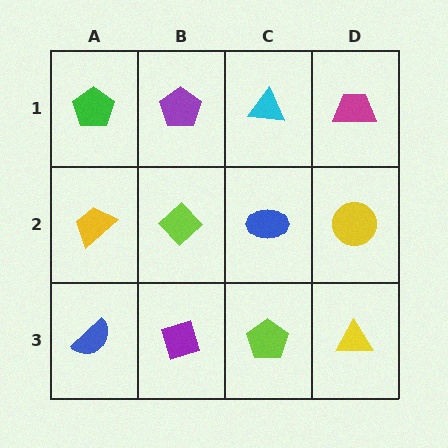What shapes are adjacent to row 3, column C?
A blue ellipse (row 2, column C), a purple diamond (row 3, column B), a yellow triangle (row 3, column D).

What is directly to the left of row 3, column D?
A lime pentagon.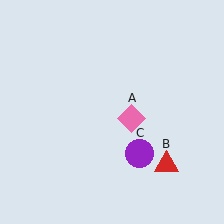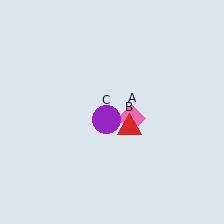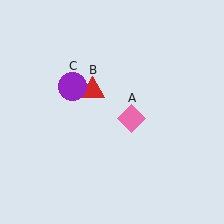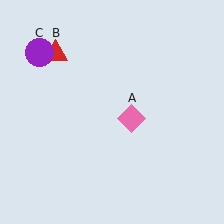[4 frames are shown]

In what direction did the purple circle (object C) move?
The purple circle (object C) moved up and to the left.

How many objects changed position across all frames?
2 objects changed position: red triangle (object B), purple circle (object C).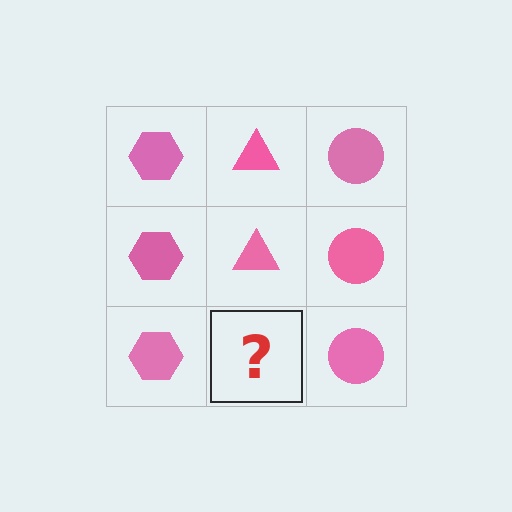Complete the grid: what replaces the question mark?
The question mark should be replaced with a pink triangle.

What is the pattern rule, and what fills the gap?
The rule is that each column has a consistent shape. The gap should be filled with a pink triangle.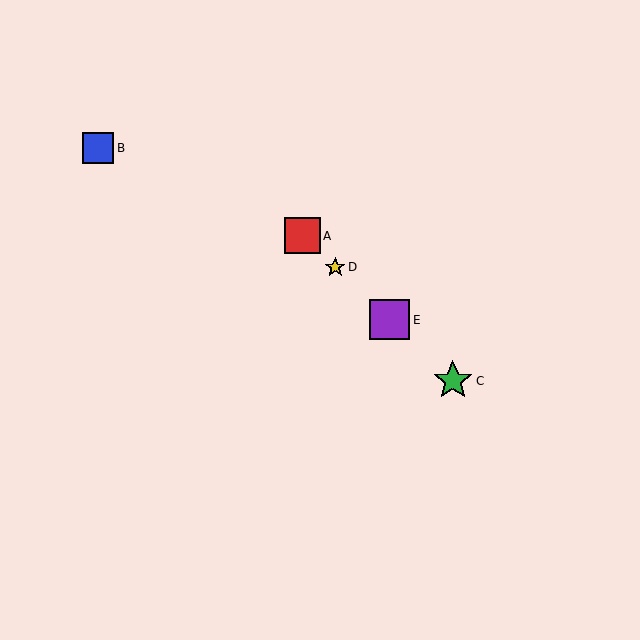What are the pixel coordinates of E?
Object E is at (390, 320).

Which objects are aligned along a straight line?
Objects A, C, D, E are aligned along a straight line.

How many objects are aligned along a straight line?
4 objects (A, C, D, E) are aligned along a straight line.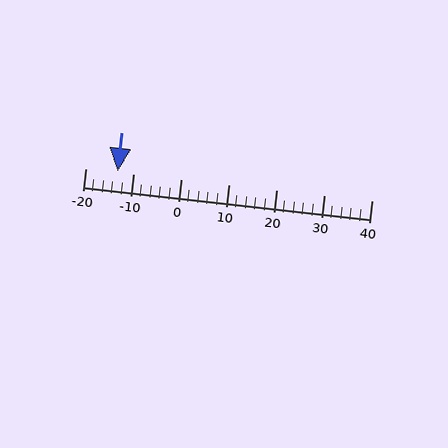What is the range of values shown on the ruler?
The ruler shows values from -20 to 40.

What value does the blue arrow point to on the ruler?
The blue arrow points to approximately -13.